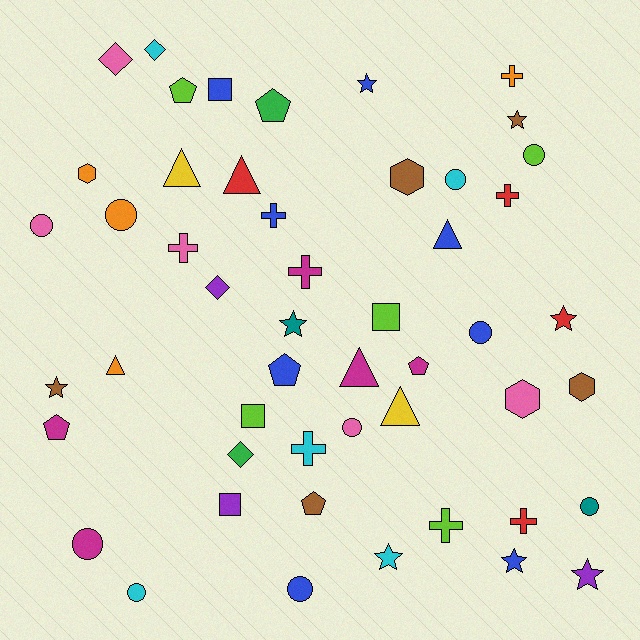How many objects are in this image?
There are 50 objects.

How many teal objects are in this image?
There are 2 teal objects.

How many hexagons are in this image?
There are 4 hexagons.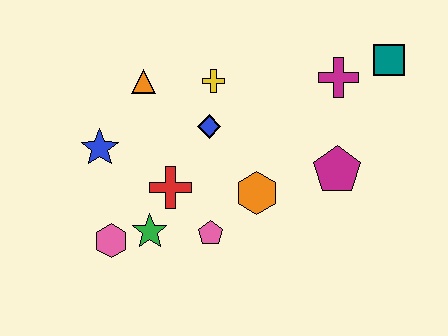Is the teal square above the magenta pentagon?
Yes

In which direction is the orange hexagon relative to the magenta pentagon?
The orange hexagon is to the left of the magenta pentagon.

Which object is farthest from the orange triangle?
The teal square is farthest from the orange triangle.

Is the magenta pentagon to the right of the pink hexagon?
Yes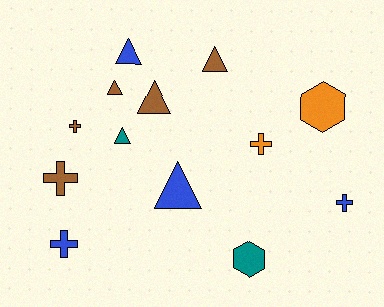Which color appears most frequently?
Brown, with 5 objects.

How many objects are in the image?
There are 13 objects.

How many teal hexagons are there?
There is 1 teal hexagon.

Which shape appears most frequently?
Triangle, with 6 objects.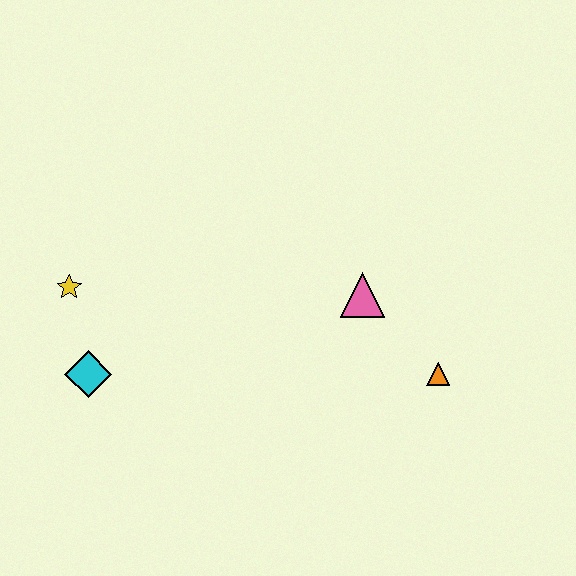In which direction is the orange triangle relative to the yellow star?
The orange triangle is to the right of the yellow star.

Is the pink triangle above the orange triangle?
Yes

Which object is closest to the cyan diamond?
The yellow star is closest to the cyan diamond.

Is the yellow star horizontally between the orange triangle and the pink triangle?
No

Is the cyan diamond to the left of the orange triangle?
Yes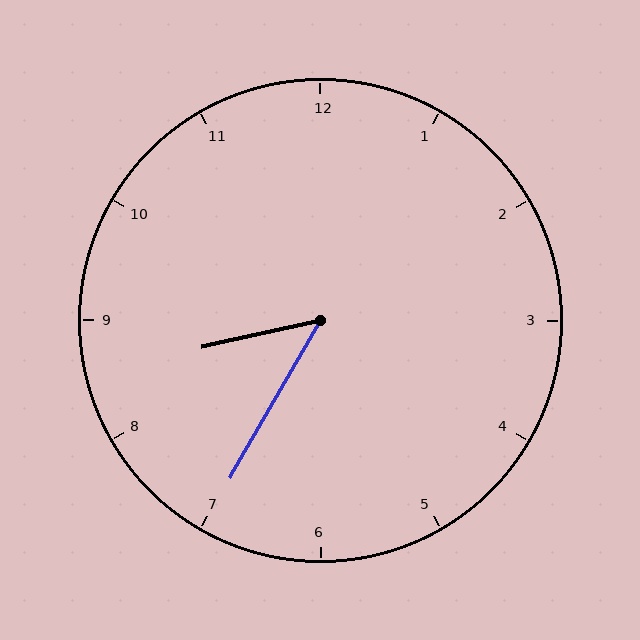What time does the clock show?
8:35.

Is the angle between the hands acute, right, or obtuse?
It is acute.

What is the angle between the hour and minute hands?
Approximately 48 degrees.